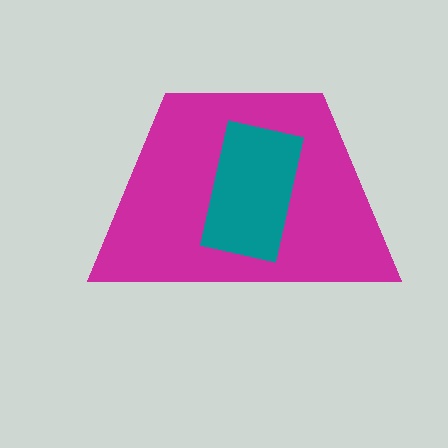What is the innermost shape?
The teal rectangle.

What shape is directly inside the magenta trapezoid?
The teal rectangle.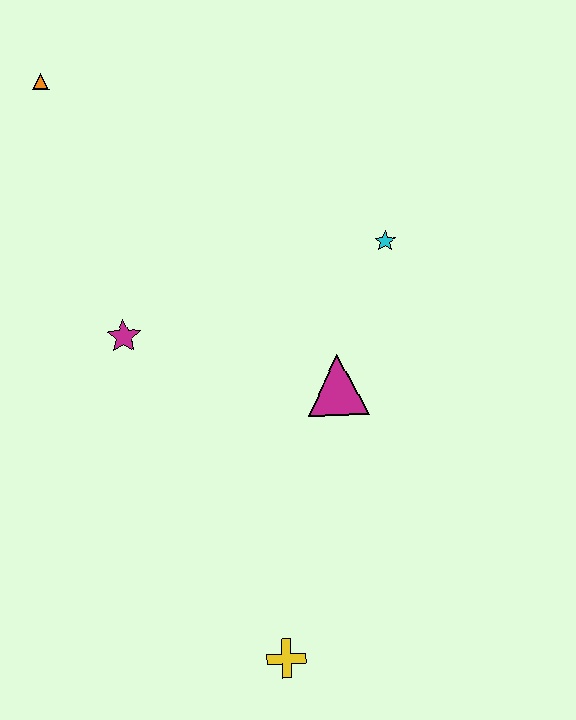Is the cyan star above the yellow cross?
Yes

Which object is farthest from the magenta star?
The yellow cross is farthest from the magenta star.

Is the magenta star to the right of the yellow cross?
No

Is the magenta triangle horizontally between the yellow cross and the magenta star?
No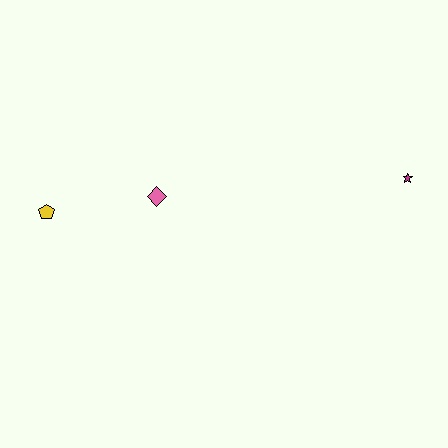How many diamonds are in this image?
There is 1 diamond.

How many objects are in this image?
There are 3 objects.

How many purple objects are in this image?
There are no purple objects.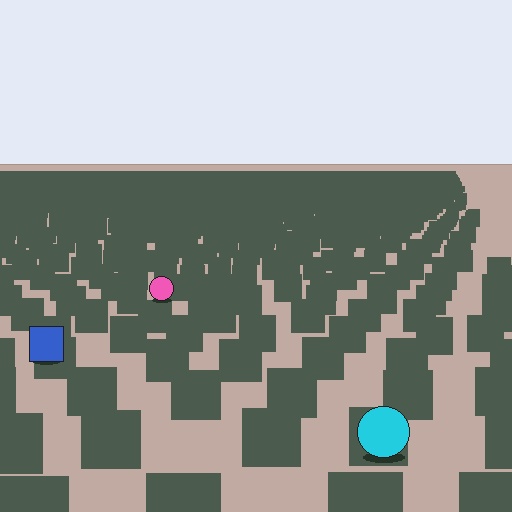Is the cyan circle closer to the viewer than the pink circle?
Yes. The cyan circle is closer — you can tell from the texture gradient: the ground texture is coarser near it.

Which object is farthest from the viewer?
The pink circle is farthest from the viewer. It appears smaller and the ground texture around it is denser.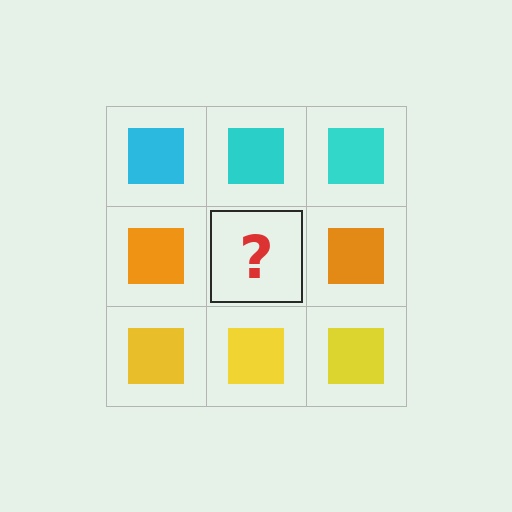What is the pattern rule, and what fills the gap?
The rule is that each row has a consistent color. The gap should be filled with an orange square.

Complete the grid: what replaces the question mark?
The question mark should be replaced with an orange square.